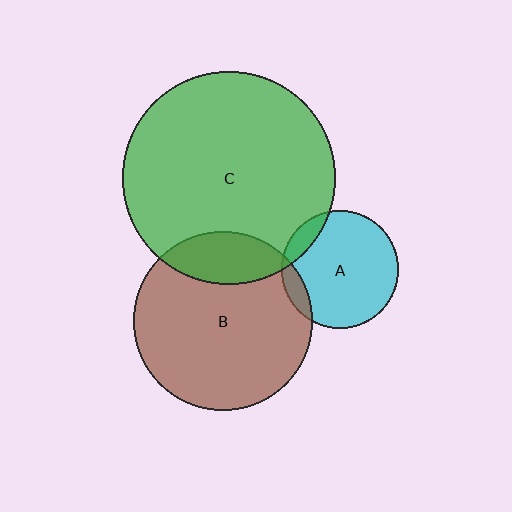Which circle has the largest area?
Circle C (green).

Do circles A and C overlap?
Yes.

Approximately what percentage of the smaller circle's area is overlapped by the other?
Approximately 10%.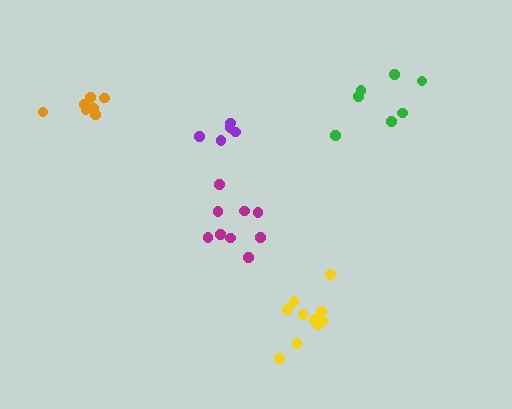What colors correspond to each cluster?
The clusters are colored: purple, green, yellow, orange, magenta.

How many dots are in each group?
Group 1: 5 dots, Group 2: 7 dots, Group 3: 10 dots, Group 4: 7 dots, Group 5: 9 dots (38 total).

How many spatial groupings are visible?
There are 5 spatial groupings.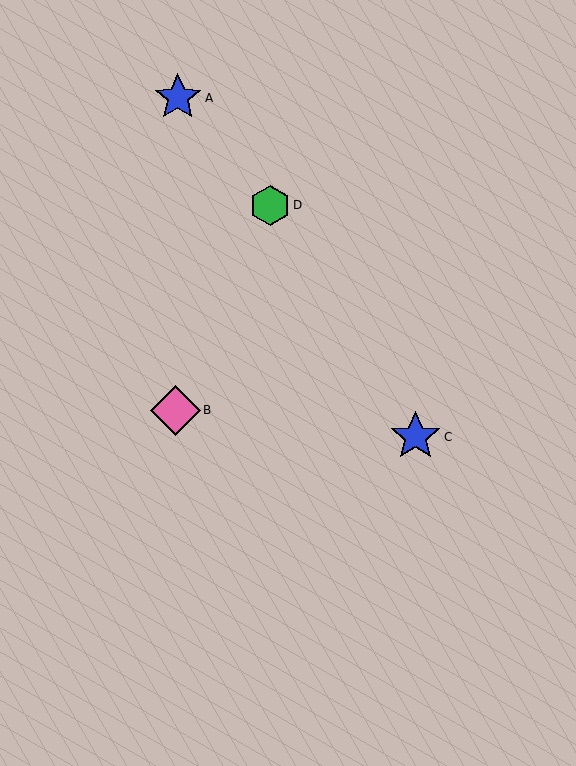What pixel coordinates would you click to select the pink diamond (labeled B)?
Click at (176, 410) to select the pink diamond B.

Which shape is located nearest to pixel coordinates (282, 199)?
The green hexagon (labeled D) at (270, 205) is nearest to that location.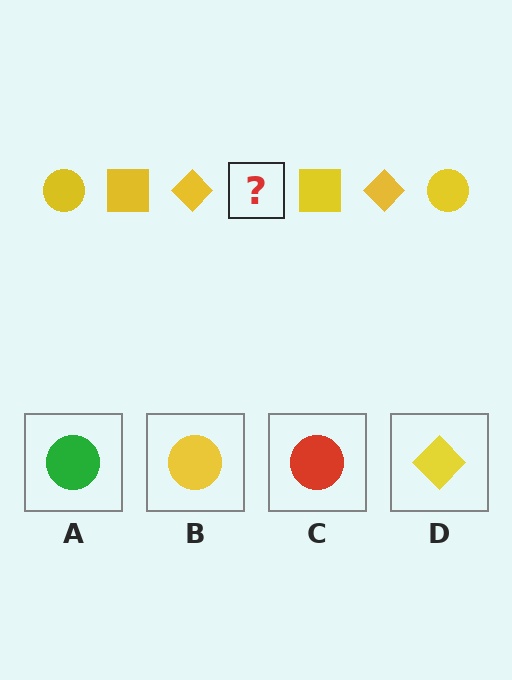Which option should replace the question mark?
Option B.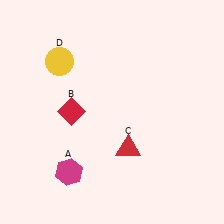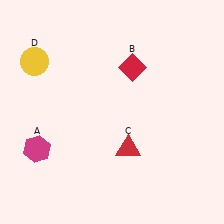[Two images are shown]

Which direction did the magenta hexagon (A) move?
The magenta hexagon (A) moved left.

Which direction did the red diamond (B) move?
The red diamond (B) moved right.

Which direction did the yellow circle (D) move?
The yellow circle (D) moved left.